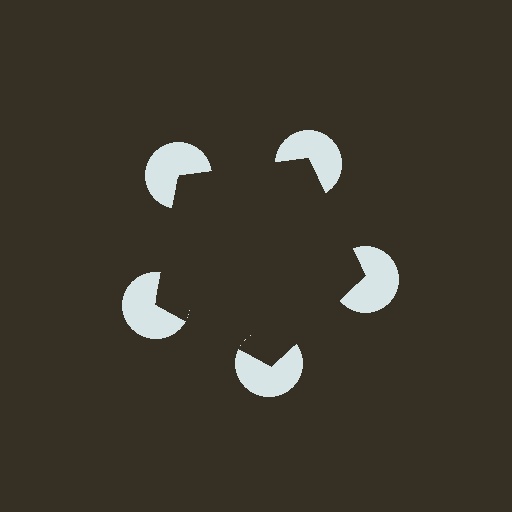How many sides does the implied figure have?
5 sides.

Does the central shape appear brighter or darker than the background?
It typically appears slightly darker than the background, even though no actual brightness change is drawn.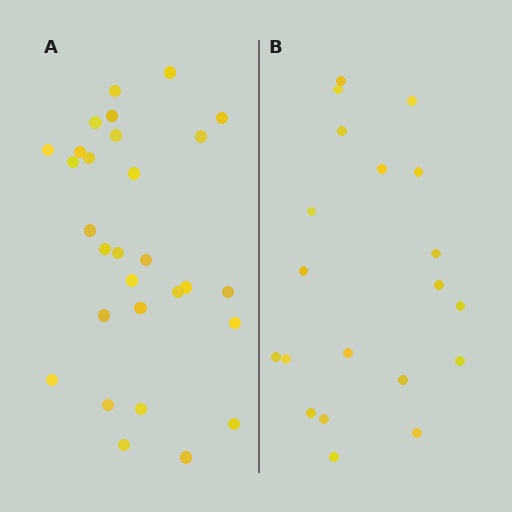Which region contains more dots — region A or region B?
Region A (the left region) has more dots.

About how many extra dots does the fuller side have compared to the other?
Region A has roughly 8 or so more dots than region B.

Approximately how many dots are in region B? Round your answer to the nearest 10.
About 20 dots.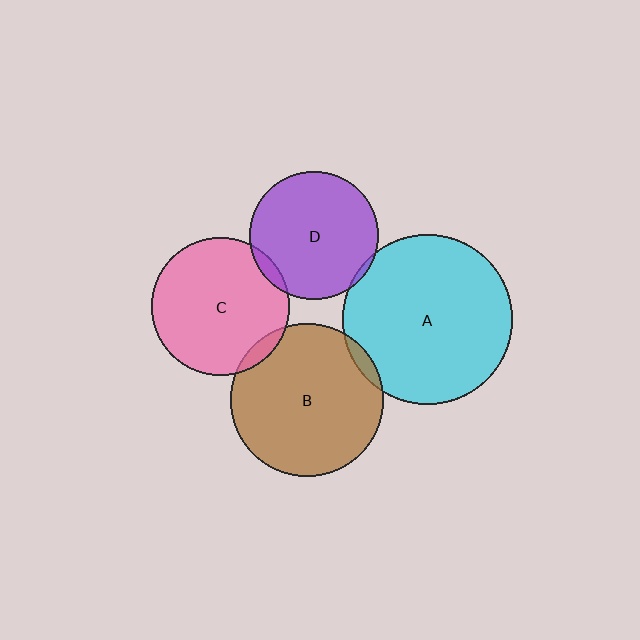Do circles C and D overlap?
Yes.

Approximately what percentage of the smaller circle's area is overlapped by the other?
Approximately 5%.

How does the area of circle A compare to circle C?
Approximately 1.5 times.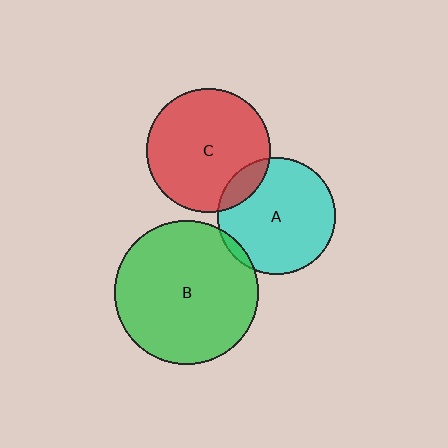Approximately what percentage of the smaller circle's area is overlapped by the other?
Approximately 5%.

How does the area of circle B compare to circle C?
Approximately 1.3 times.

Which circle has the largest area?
Circle B (green).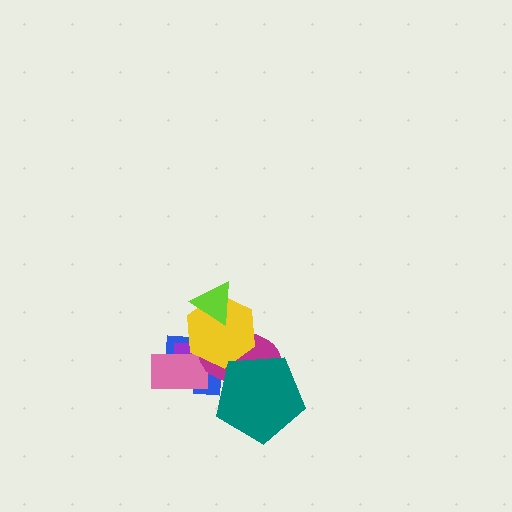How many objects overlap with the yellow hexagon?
5 objects overlap with the yellow hexagon.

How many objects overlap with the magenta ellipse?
5 objects overlap with the magenta ellipse.